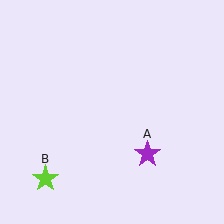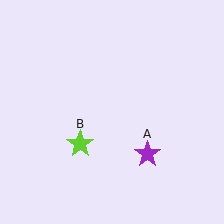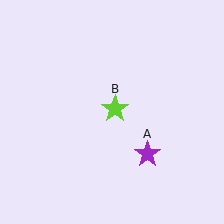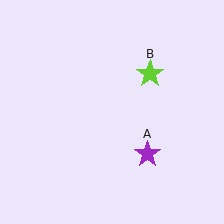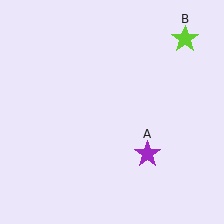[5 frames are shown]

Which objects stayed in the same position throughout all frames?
Purple star (object A) remained stationary.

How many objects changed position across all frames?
1 object changed position: lime star (object B).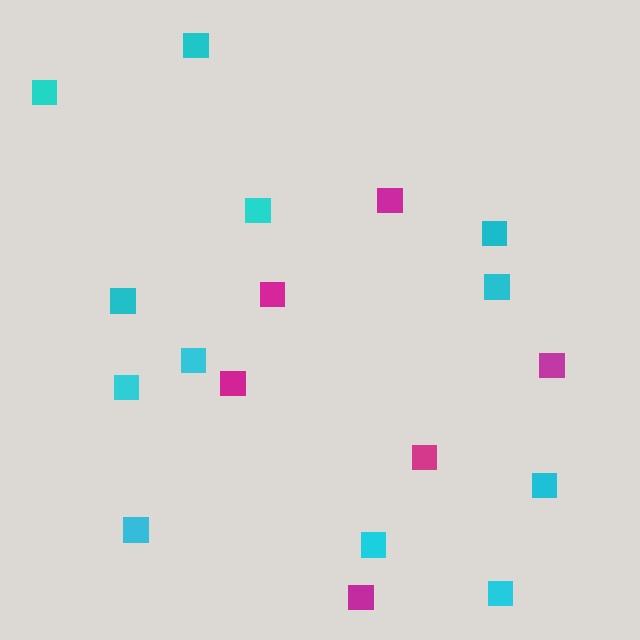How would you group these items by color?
There are 2 groups: one group of cyan squares (12) and one group of magenta squares (6).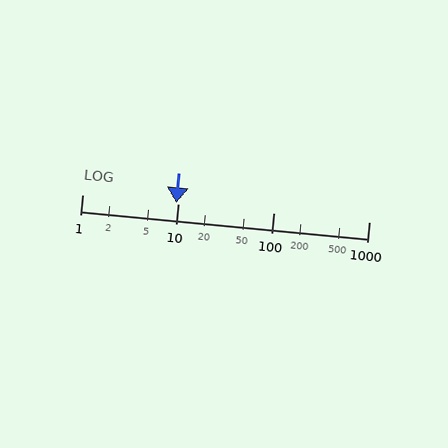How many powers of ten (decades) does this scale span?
The scale spans 3 decades, from 1 to 1000.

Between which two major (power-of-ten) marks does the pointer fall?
The pointer is between 1 and 10.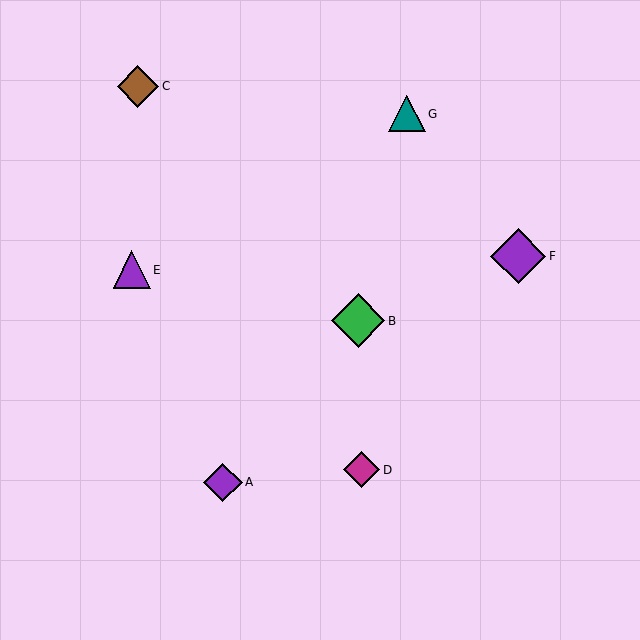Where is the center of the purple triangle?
The center of the purple triangle is at (132, 270).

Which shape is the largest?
The purple diamond (labeled F) is the largest.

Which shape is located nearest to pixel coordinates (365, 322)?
The green diamond (labeled B) at (358, 321) is nearest to that location.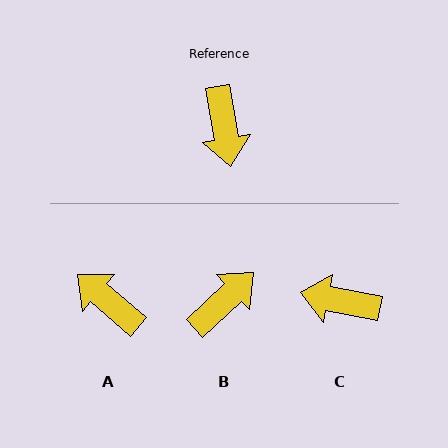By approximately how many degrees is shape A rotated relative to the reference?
Approximately 141 degrees clockwise.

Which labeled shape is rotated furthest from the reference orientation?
A, about 141 degrees away.